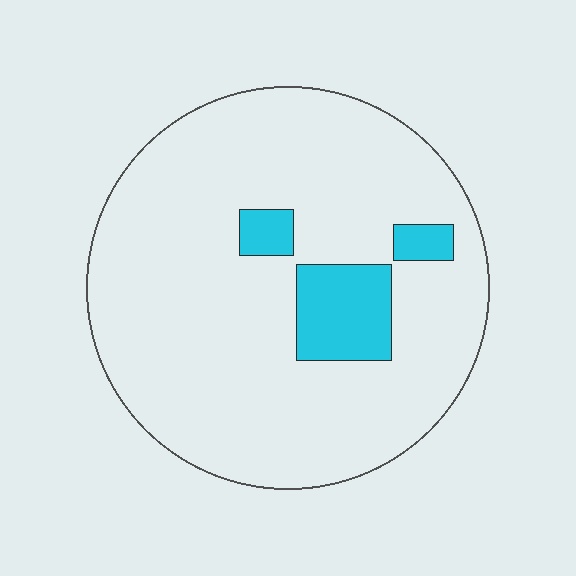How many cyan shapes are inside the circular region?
3.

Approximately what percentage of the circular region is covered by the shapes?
Approximately 10%.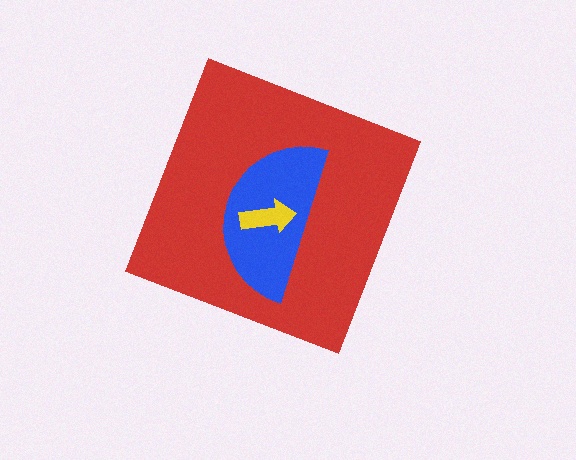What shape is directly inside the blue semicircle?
The yellow arrow.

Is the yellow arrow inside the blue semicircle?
Yes.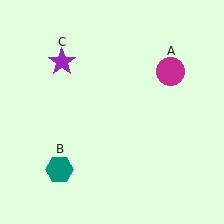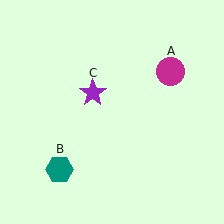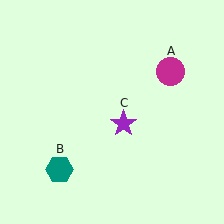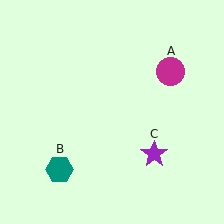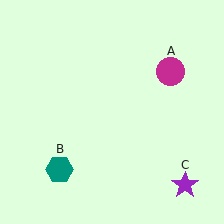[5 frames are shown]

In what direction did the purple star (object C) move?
The purple star (object C) moved down and to the right.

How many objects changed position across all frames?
1 object changed position: purple star (object C).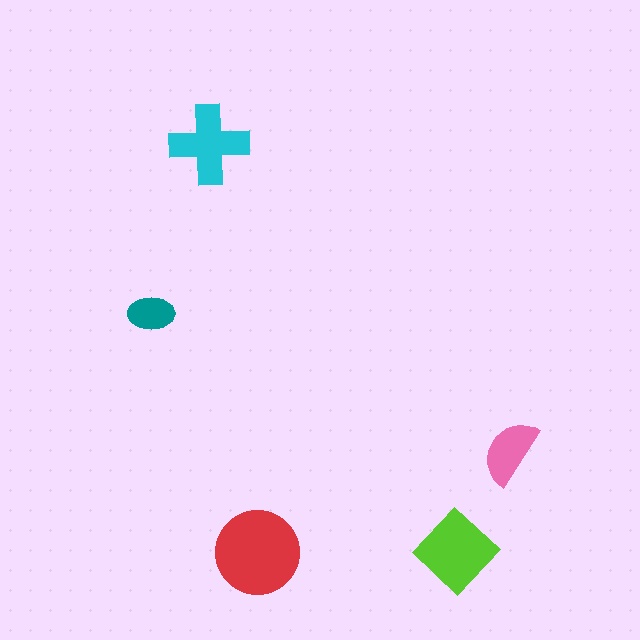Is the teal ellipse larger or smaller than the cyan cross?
Smaller.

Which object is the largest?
The red circle.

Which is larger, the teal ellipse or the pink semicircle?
The pink semicircle.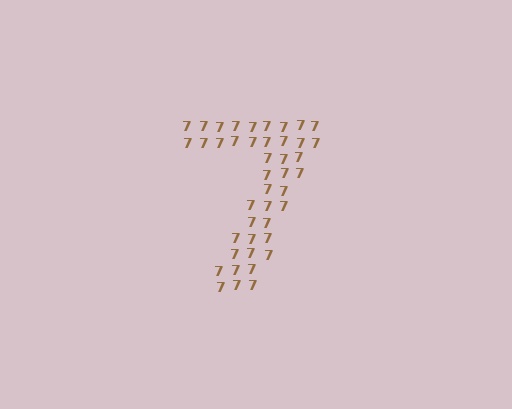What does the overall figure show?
The overall figure shows the digit 7.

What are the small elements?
The small elements are digit 7's.